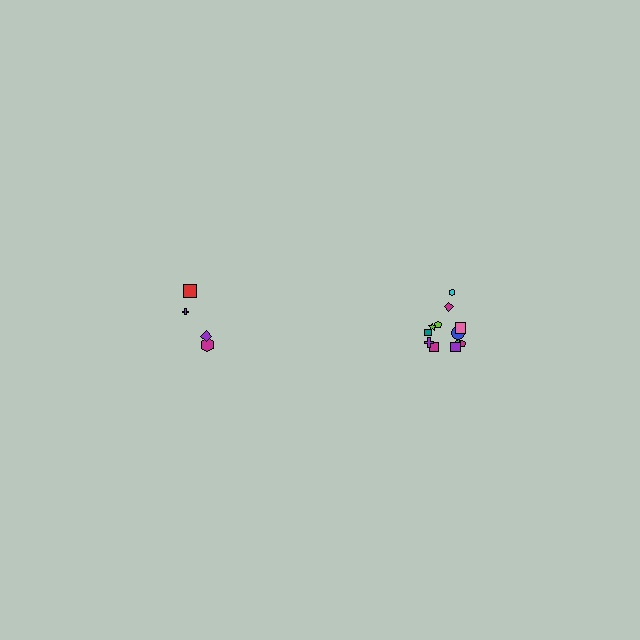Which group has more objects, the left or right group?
The right group.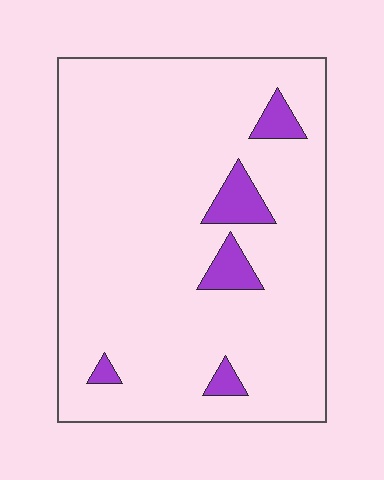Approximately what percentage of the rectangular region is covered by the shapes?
Approximately 10%.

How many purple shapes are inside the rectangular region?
5.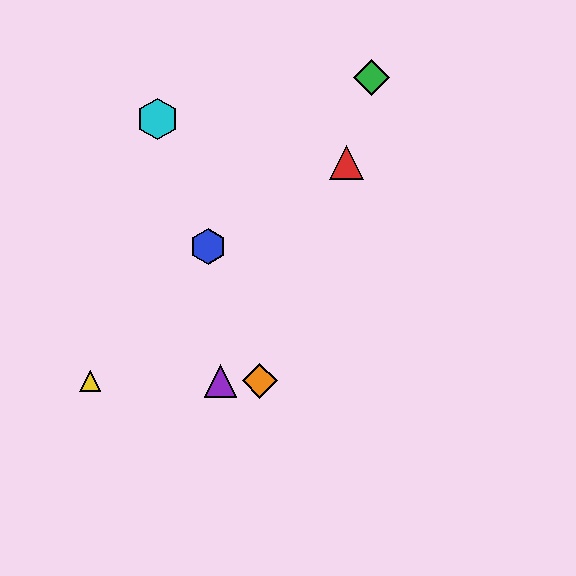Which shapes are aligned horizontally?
The yellow triangle, the purple triangle, the orange diamond are aligned horizontally.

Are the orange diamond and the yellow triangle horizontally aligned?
Yes, both are at y≈381.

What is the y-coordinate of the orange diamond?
The orange diamond is at y≈381.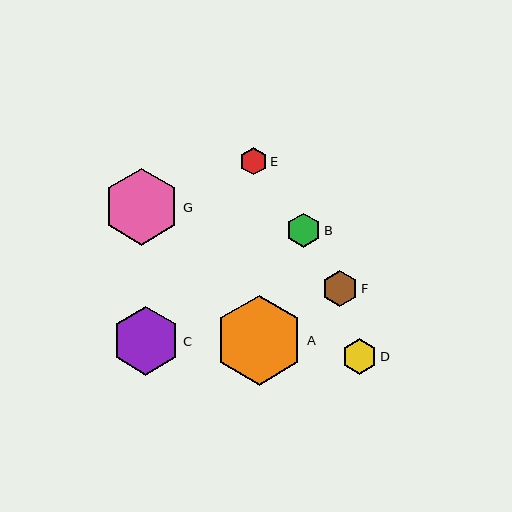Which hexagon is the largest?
Hexagon A is the largest with a size of approximately 90 pixels.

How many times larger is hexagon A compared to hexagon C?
Hexagon A is approximately 1.3 times the size of hexagon C.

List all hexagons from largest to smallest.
From largest to smallest: A, G, C, F, D, B, E.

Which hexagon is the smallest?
Hexagon E is the smallest with a size of approximately 27 pixels.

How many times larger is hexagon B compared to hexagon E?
Hexagon B is approximately 1.3 times the size of hexagon E.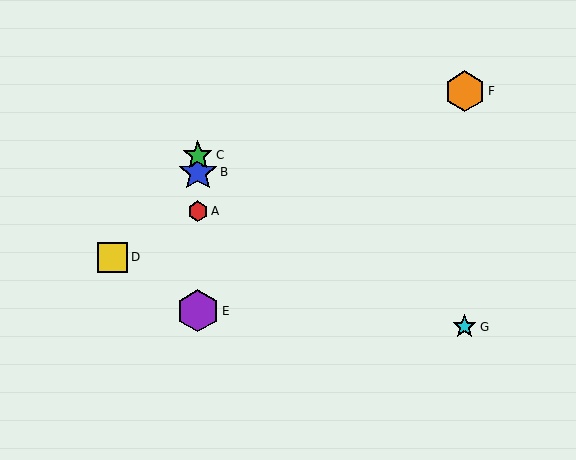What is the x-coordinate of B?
Object B is at x≈198.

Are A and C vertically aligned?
Yes, both are at x≈198.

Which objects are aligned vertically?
Objects A, B, C, E are aligned vertically.